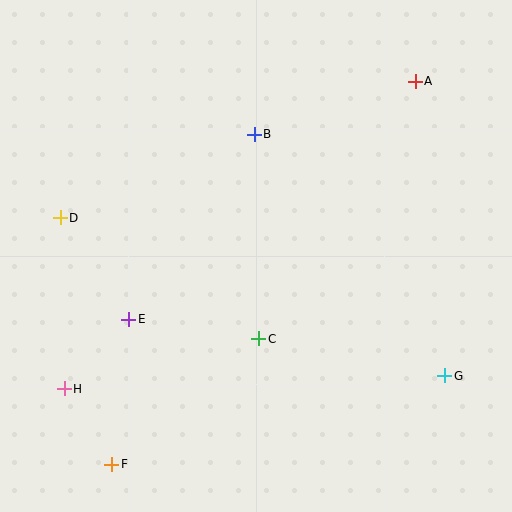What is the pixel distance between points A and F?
The distance between A and F is 489 pixels.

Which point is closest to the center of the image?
Point C at (259, 339) is closest to the center.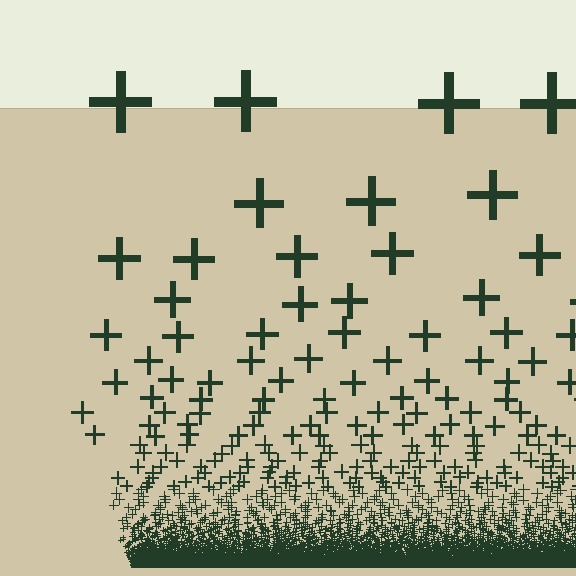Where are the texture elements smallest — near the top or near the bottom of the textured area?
Near the bottom.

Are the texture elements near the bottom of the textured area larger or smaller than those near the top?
Smaller. The gradient is inverted — elements near the bottom are smaller and denser.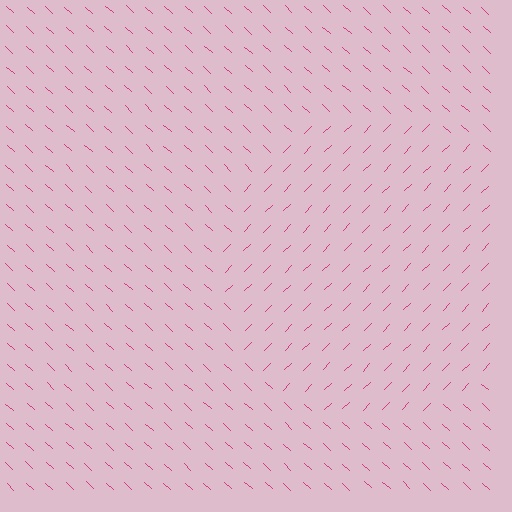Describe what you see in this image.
The image is filled with small magenta line segments. A circle region in the image has lines oriented differently from the surrounding lines, creating a visible texture boundary.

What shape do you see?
I see a circle.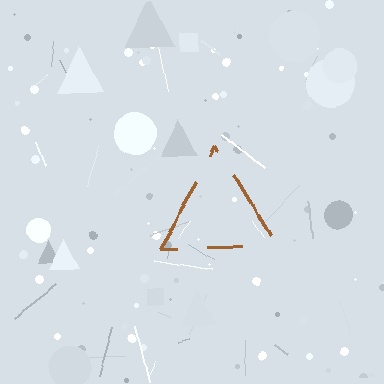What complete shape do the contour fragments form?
The contour fragments form a triangle.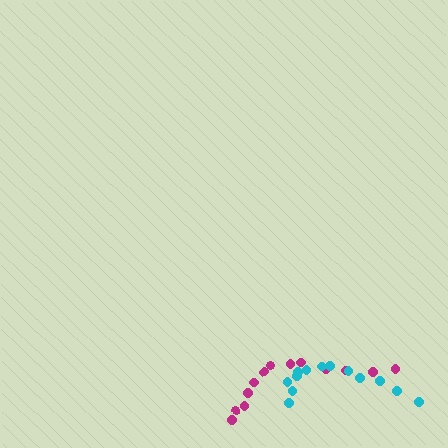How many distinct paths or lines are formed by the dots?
There are 2 distinct paths.